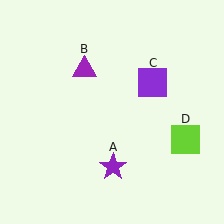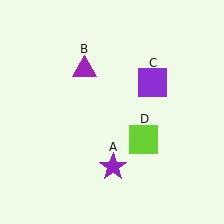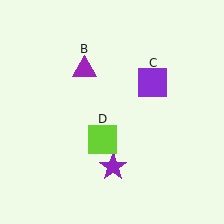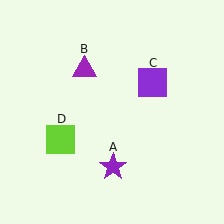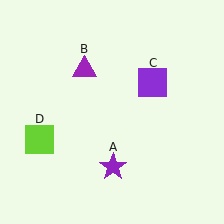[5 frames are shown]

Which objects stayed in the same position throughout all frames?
Purple star (object A) and purple triangle (object B) and purple square (object C) remained stationary.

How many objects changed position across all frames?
1 object changed position: lime square (object D).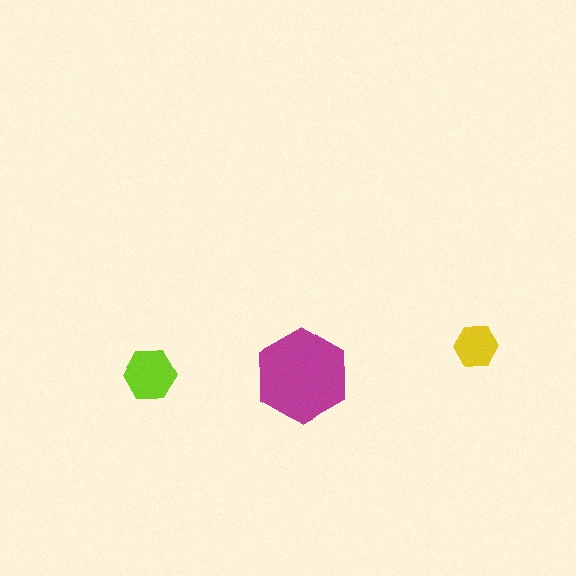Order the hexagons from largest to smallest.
the magenta one, the lime one, the yellow one.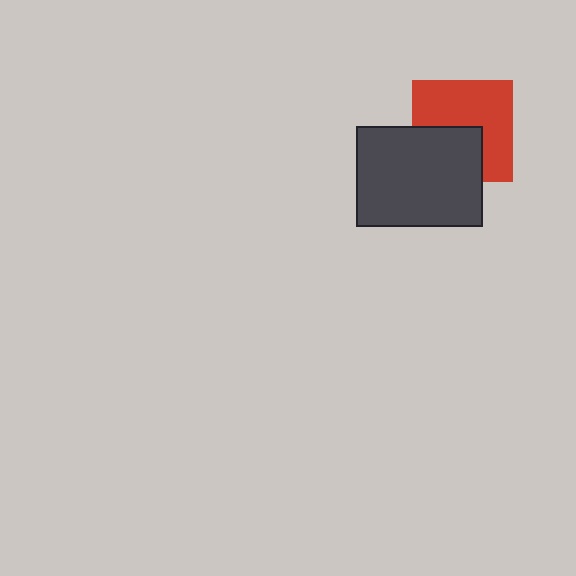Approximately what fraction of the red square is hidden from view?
Roughly 39% of the red square is hidden behind the dark gray rectangle.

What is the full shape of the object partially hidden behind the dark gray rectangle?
The partially hidden object is a red square.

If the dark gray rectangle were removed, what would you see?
You would see the complete red square.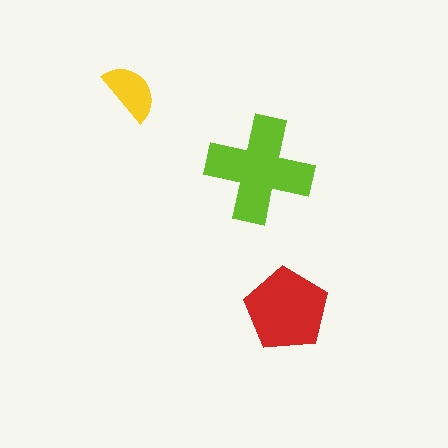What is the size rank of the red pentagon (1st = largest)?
2nd.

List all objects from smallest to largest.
The yellow semicircle, the red pentagon, the lime cross.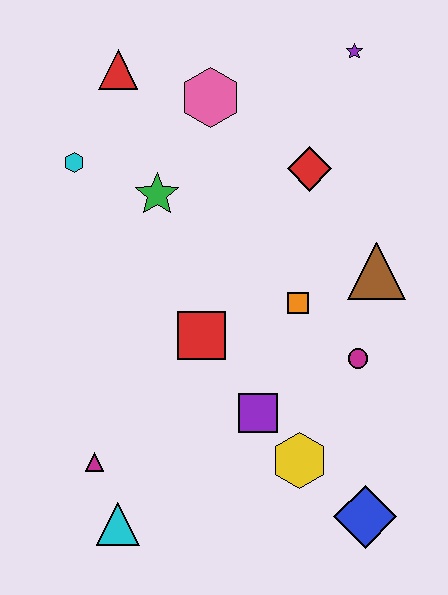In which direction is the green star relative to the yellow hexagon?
The green star is above the yellow hexagon.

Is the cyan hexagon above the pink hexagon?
No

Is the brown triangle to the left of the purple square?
No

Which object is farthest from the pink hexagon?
The blue diamond is farthest from the pink hexagon.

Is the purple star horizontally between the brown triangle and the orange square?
Yes